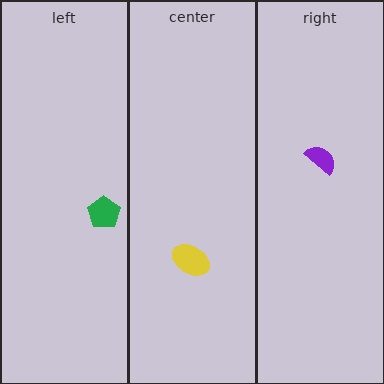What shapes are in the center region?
The yellow ellipse.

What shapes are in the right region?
The purple semicircle.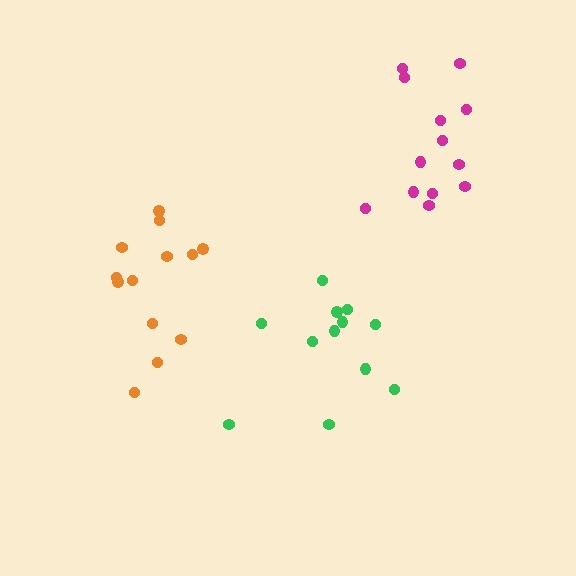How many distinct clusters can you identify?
There are 3 distinct clusters.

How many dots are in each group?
Group 1: 13 dots, Group 2: 12 dots, Group 3: 13 dots (38 total).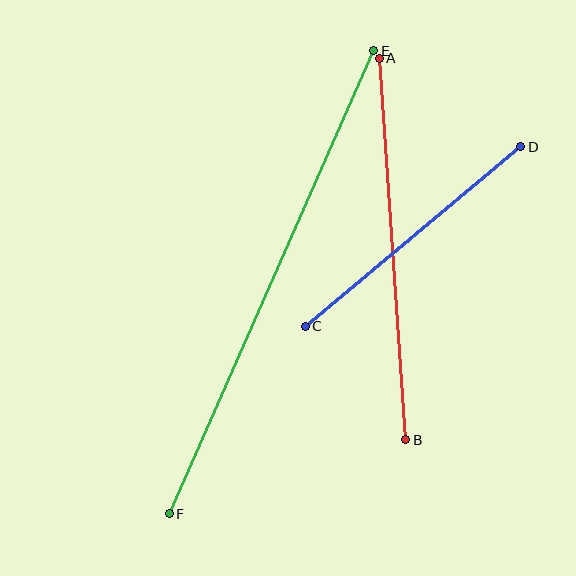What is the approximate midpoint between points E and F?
The midpoint is at approximately (272, 282) pixels.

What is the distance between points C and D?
The distance is approximately 281 pixels.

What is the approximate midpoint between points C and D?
The midpoint is at approximately (413, 237) pixels.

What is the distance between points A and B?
The distance is approximately 383 pixels.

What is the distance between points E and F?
The distance is approximately 506 pixels.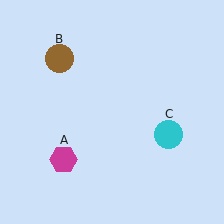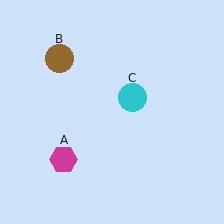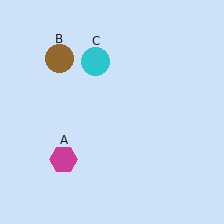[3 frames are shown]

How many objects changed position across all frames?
1 object changed position: cyan circle (object C).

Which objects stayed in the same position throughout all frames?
Magenta hexagon (object A) and brown circle (object B) remained stationary.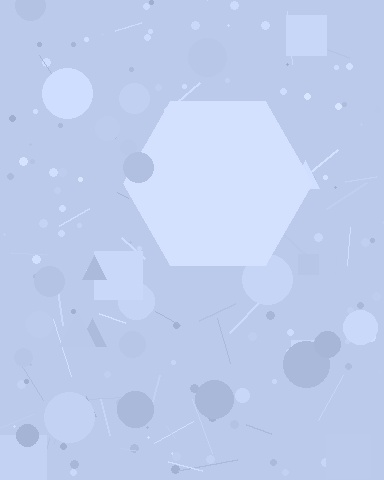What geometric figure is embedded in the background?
A hexagon is embedded in the background.